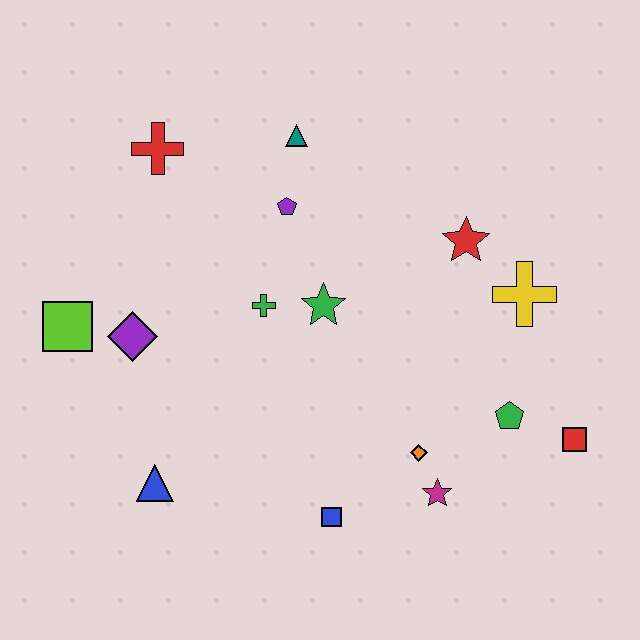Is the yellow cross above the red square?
Yes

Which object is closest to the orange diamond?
The magenta star is closest to the orange diamond.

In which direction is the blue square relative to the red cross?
The blue square is below the red cross.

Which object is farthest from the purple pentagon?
The red square is farthest from the purple pentagon.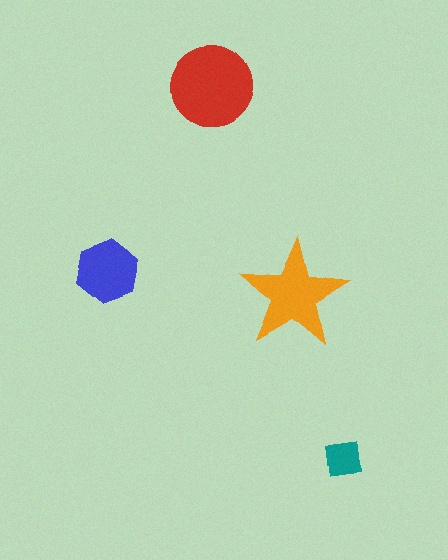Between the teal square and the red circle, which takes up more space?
The red circle.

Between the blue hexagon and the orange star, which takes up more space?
The orange star.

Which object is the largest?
The red circle.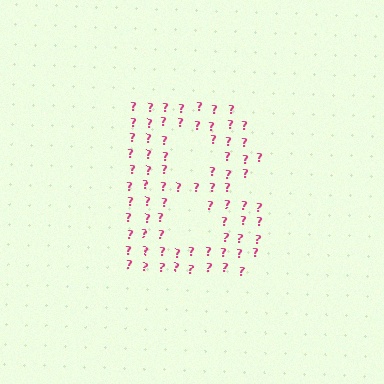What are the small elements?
The small elements are question marks.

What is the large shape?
The large shape is the letter B.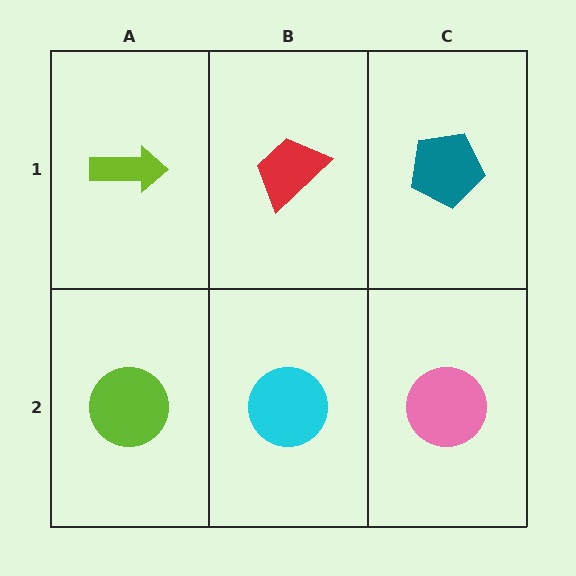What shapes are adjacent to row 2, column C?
A teal pentagon (row 1, column C), a cyan circle (row 2, column B).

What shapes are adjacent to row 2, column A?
A lime arrow (row 1, column A), a cyan circle (row 2, column B).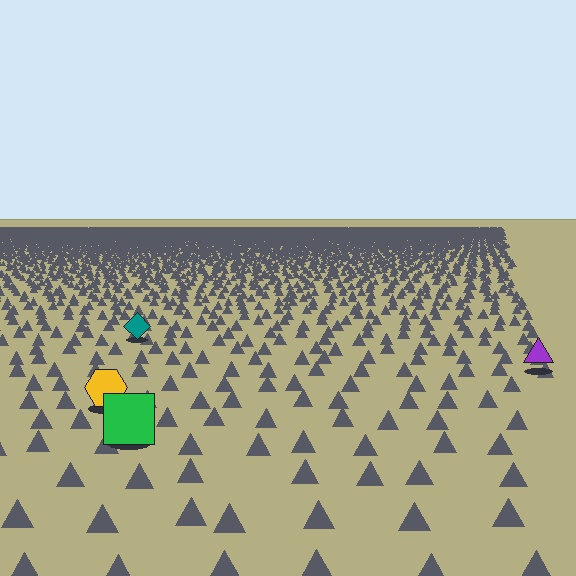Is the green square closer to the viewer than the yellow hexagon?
Yes. The green square is closer — you can tell from the texture gradient: the ground texture is coarser near it.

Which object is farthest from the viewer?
The teal diamond is farthest from the viewer. It appears smaller and the ground texture around it is denser.